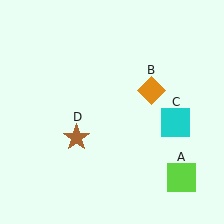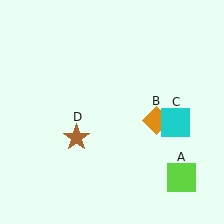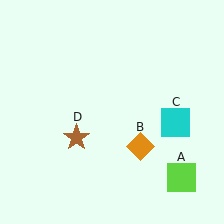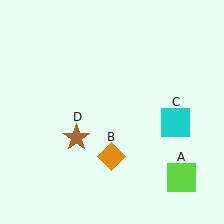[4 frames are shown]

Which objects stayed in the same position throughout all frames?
Lime square (object A) and cyan square (object C) and brown star (object D) remained stationary.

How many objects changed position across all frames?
1 object changed position: orange diamond (object B).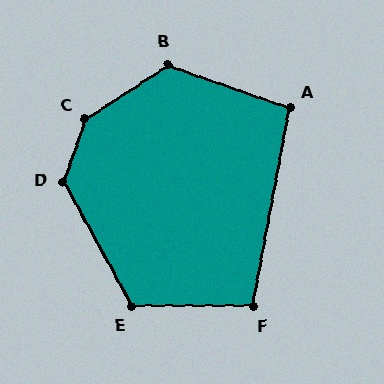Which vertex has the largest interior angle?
C, at approximately 142 degrees.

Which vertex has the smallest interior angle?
A, at approximately 99 degrees.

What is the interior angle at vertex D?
Approximately 132 degrees (obtuse).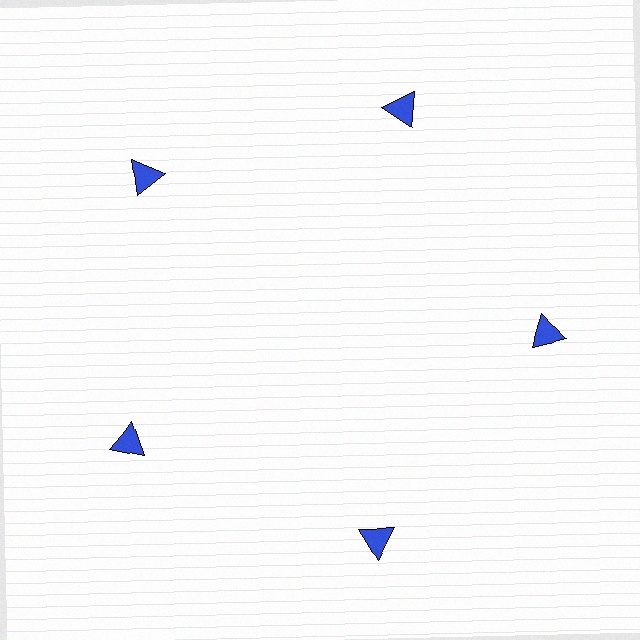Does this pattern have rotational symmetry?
Yes, this pattern has 5-fold rotational symmetry. It looks the same after rotating 72 degrees around the center.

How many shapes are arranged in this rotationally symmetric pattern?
There are 5 shapes, arranged in 5 groups of 1.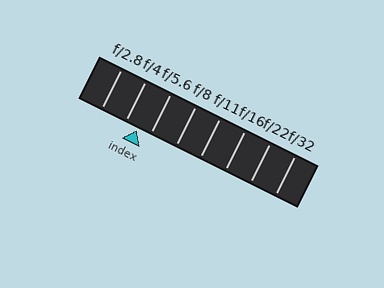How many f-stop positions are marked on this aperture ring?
There are 8 f-stop positions marked.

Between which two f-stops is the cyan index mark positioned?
The index mark is between f/4 and f/5.6.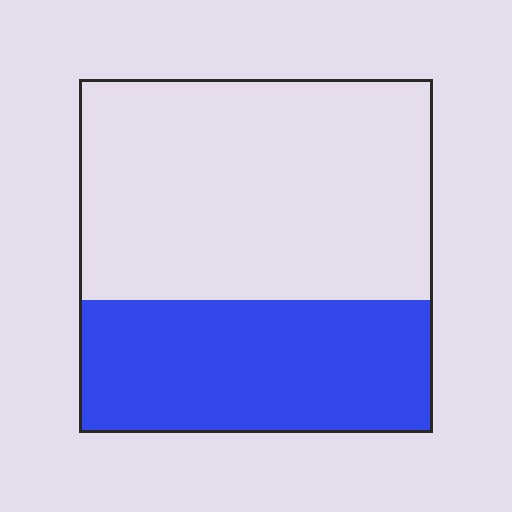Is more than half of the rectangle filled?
No.